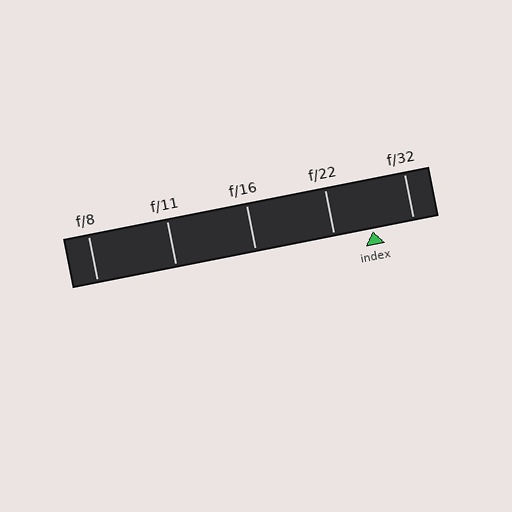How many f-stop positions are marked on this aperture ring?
There are 5 f-stop positions marked.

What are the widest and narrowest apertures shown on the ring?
The widest aperture shown is f/8 and the narrowest is f/32.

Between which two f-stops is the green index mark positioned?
The index mark is between f/22 and f/32.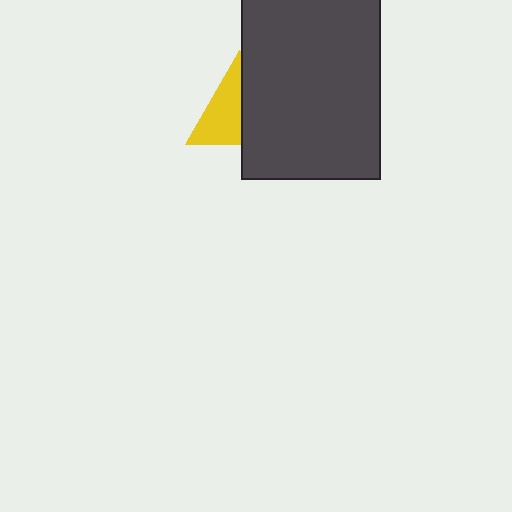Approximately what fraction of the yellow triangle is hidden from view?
Roughly 46% of the yellow triangle is hidden behind the dark gray rectangle.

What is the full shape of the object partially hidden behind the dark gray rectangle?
The partially hidden object is a yellow triangle.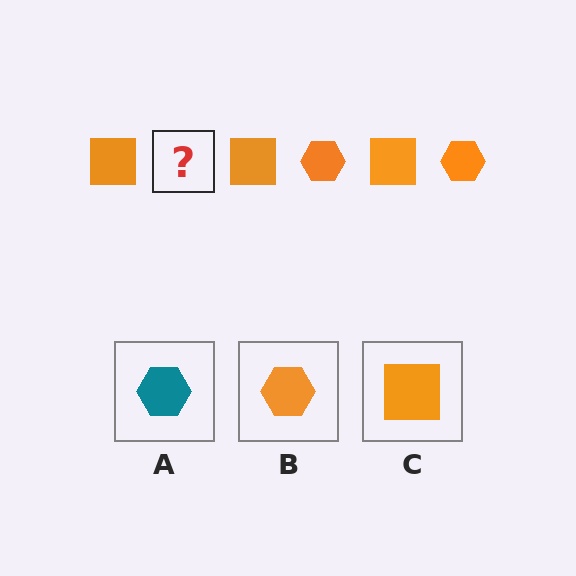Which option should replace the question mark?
Option B.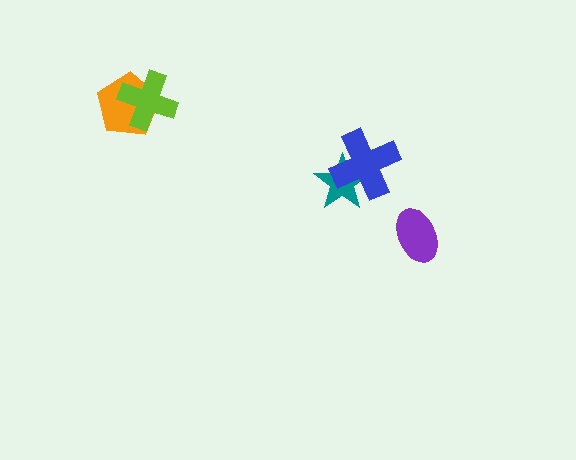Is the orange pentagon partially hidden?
Yes, it is partially covered by another shape.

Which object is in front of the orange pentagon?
The lime cross is in front of the orange pentagon.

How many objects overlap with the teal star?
1 object overlaps with the teal star.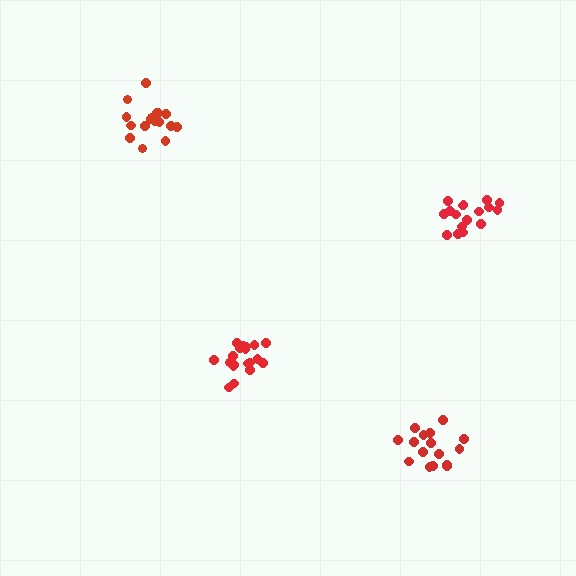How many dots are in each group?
Group 1: 17 dots, Group 2: 19 dots, Group 3: 17 dots, Group 4: 16 dots (69 total).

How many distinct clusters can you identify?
There are 4 distinct clusters.